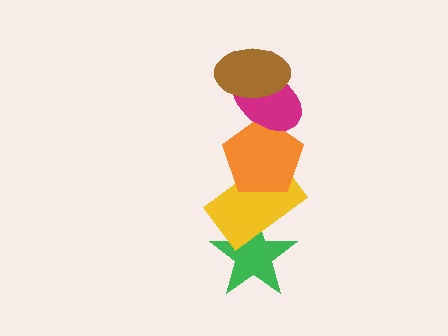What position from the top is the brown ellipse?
The brown ellipse is 1st from the top.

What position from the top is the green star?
The green star is 5th from the top.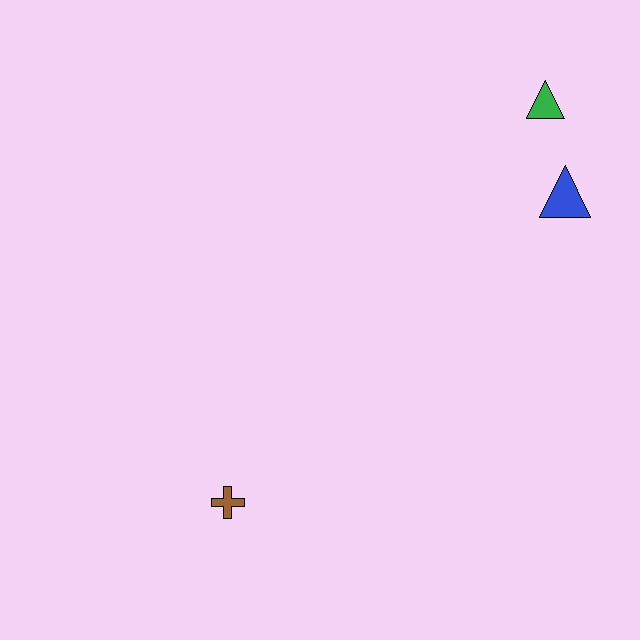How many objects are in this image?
There are 3 objects.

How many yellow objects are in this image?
There are no yellow objects.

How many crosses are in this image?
There is 1 cross.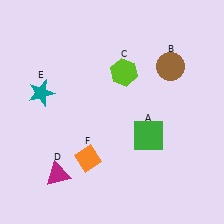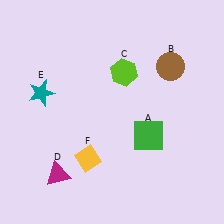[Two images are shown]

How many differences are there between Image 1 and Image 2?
There is 1 difference between the two images.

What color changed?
The diamond (F) changed from orange in Image 1 to yellow in Image 2.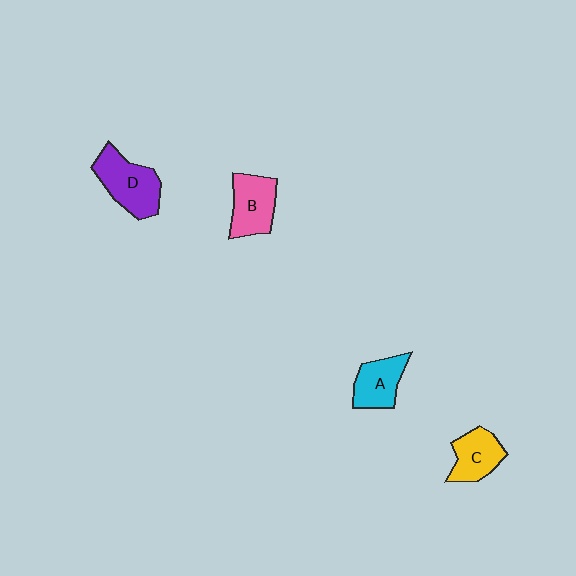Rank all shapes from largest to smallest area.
From largest to smallest: D (purple), B (pink), C (yellow), A (cyan).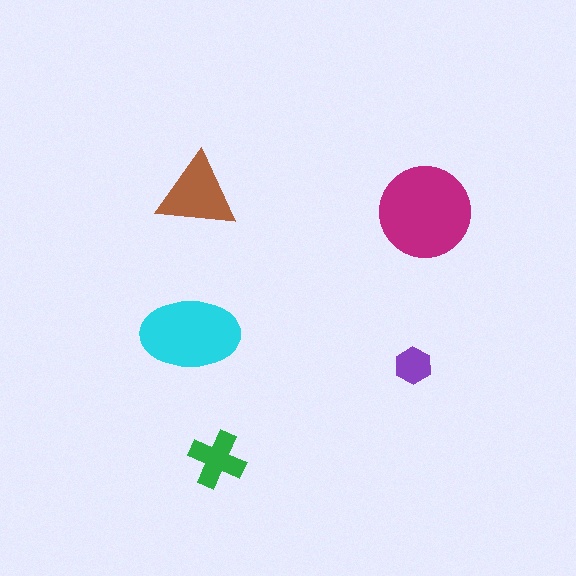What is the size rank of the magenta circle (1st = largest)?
1st.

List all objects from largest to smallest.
The magenta circle, the cyan ellipse, the brown triangle, the green cross, the purple hexagon.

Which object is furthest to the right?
The magenta circle is rightmost.